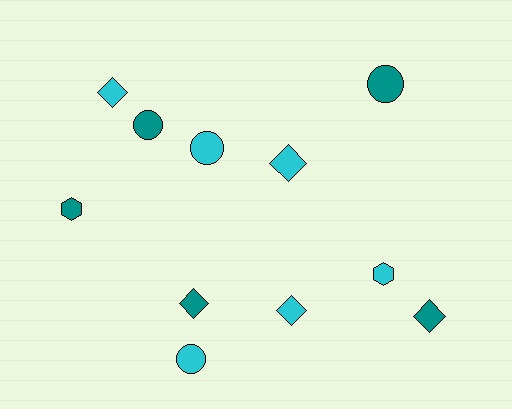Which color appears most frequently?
Cyan, with 6 objects.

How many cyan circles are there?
There are 2 cyan circles.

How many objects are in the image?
There are 11 objects.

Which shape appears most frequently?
Diamond, with 5 objects.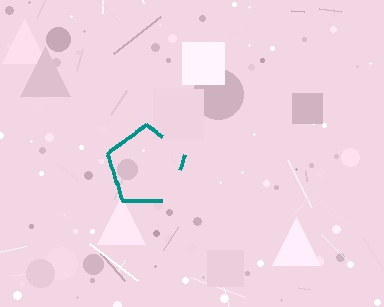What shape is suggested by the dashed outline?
The dashed outline suggests a pentagon.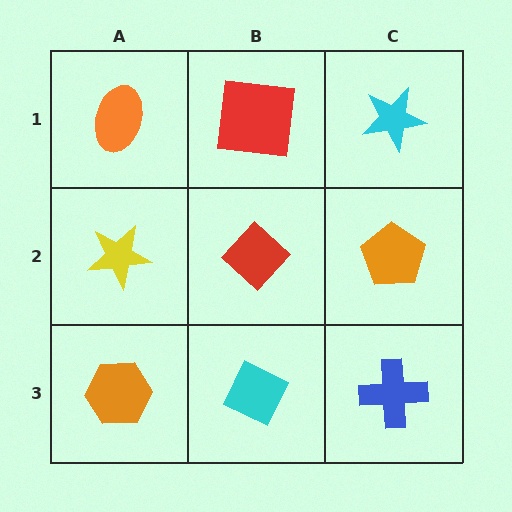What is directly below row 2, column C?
A blue cross.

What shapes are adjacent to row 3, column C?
An orange pentagon (row 2, column C), a cyan diamond (row 3, column B).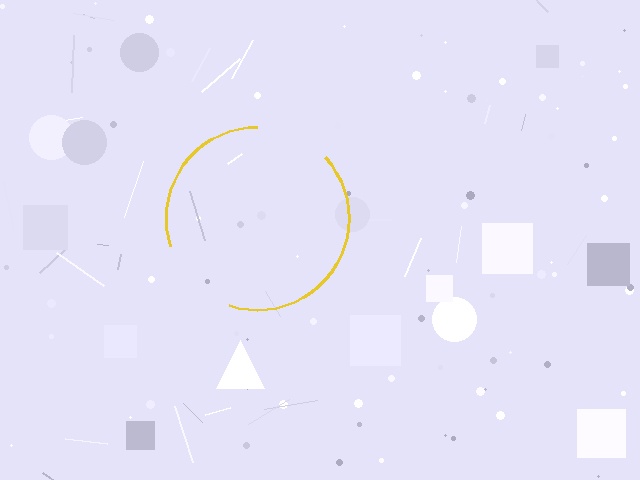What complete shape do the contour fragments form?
The contour fragments form a circle.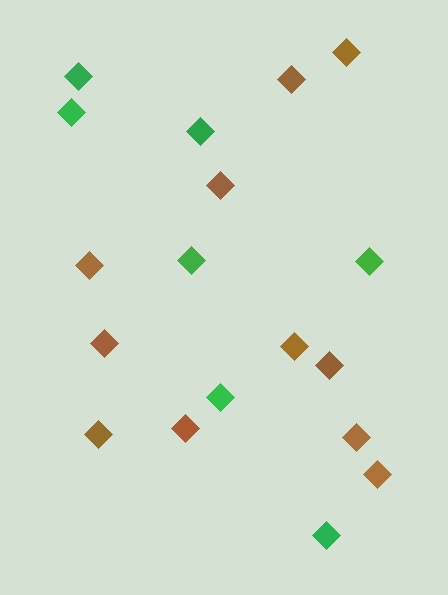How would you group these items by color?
There are 2 groups: one group of green diamonds (7) and one group of brown diamonds (11).